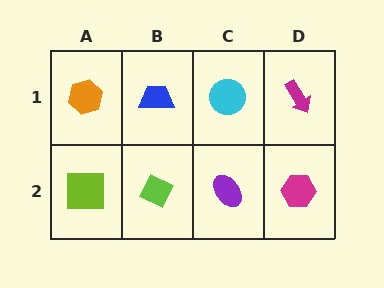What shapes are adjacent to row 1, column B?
A lime diamond (row 2, column B), an orange hexagon (row 1, column A), a cyan circle (row 1, column C).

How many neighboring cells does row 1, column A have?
2.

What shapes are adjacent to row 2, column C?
A cyan circle (row 1, column C), a lime diamond (row 2, column B), a magenta hexagon (row 2, column D).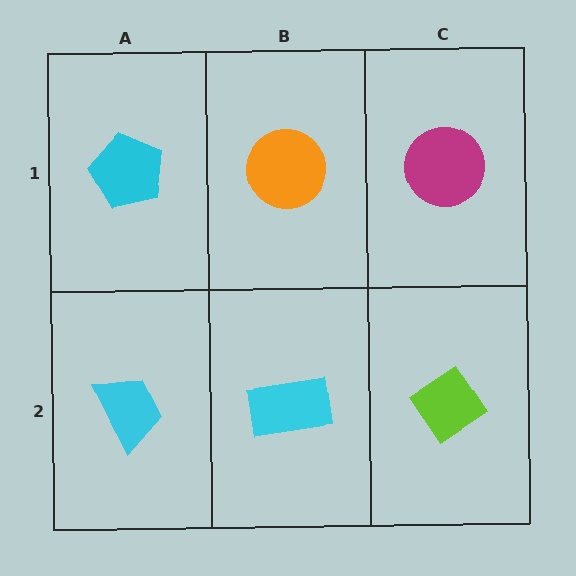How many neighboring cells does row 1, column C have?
2.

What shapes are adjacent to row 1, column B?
A cyan rectangle (row 2, column B), a cyan pentagon (row 1, column A), a magenta circle (row 1, column C).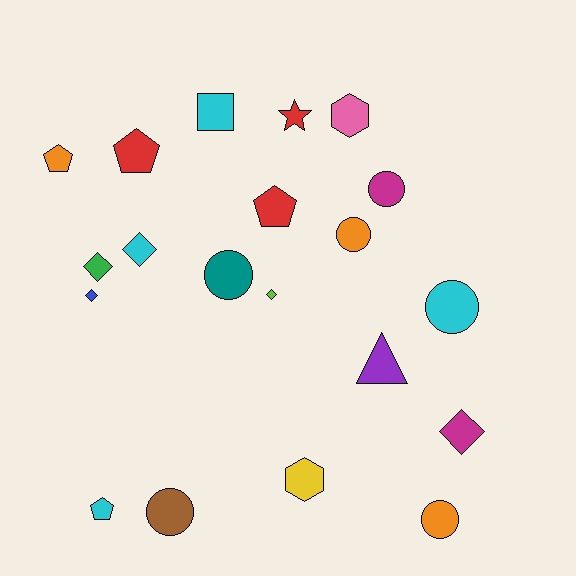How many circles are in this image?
There are 6 circles.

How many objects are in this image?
There are 20 objects.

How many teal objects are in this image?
There is 1 teal object.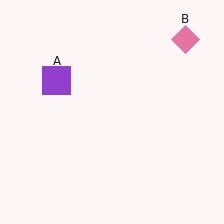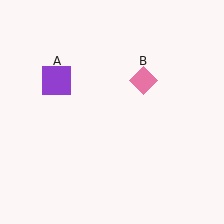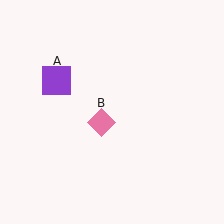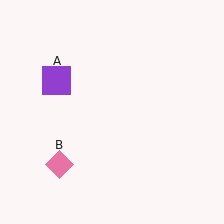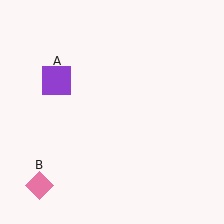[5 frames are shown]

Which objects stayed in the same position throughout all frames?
Purple square (object A) remained stationary.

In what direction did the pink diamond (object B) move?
The pink diamond (object B) moved down and to the left.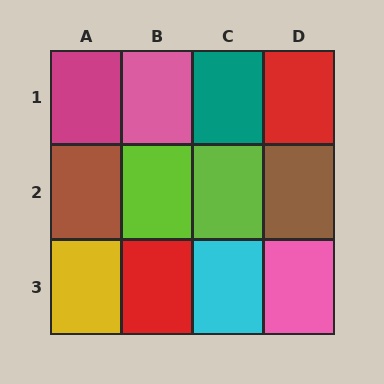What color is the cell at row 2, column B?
Lime.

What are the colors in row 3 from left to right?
Yellow, red, cyan, pink.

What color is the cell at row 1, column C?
Teal.